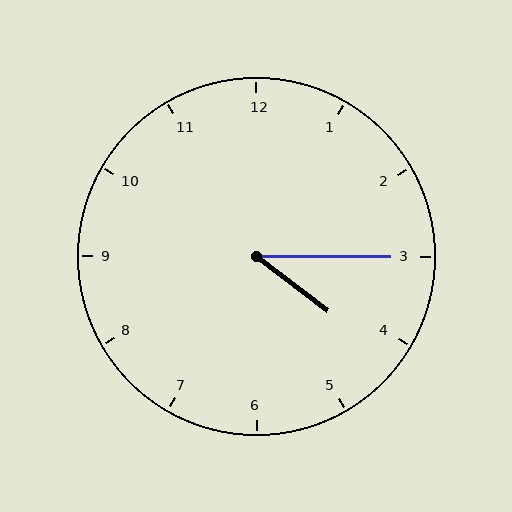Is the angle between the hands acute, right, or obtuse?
It is acute.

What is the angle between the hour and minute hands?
Approximately 38 degrees.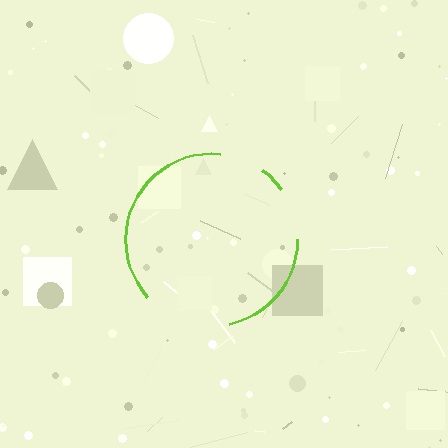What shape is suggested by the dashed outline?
The dashed outline suggests a circle.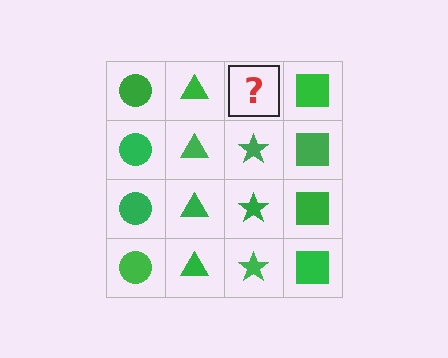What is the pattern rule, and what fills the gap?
The rule is that each column has a consistent shape. The gap should be filled with a green star.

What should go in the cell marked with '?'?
The missing cell should contain a green star.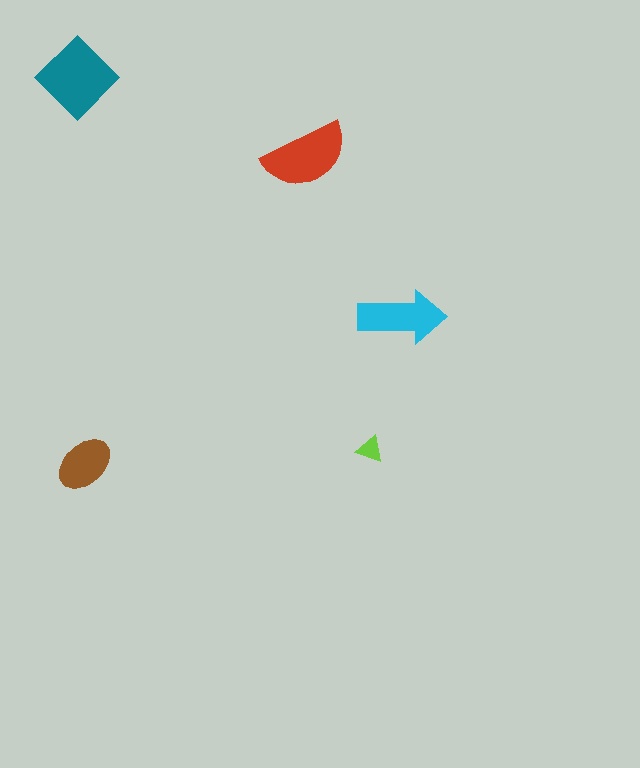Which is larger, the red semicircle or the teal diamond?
The teal diamond.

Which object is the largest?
The teal diamond.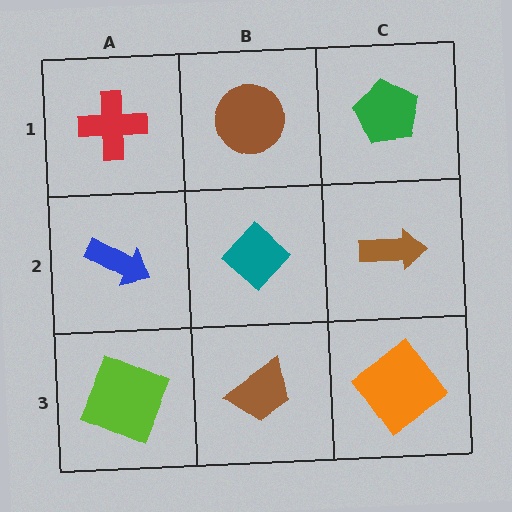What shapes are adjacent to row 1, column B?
A teal diamond (row 2, column B), a red cross (row 1, column A), a green pentagon (row 1, column C).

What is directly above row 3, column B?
A teal diamond.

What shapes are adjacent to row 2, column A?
A red cross (row 1, column A), a lime square (row 3, column A), a teal diamond (row 2, column B).